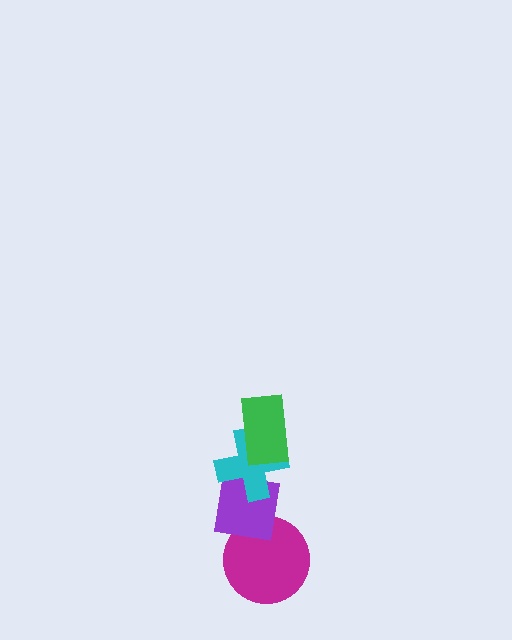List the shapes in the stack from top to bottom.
From top to bottom: the green rectangle, the cyan cross, the purple square, the magenta circle.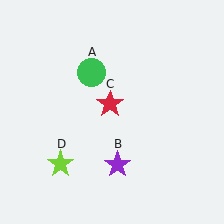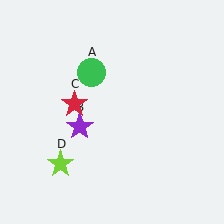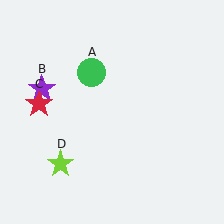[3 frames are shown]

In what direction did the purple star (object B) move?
The purple star (object B) moved up and to the left.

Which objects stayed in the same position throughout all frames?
Green circle (object A) and lime star (object D) remained stationary.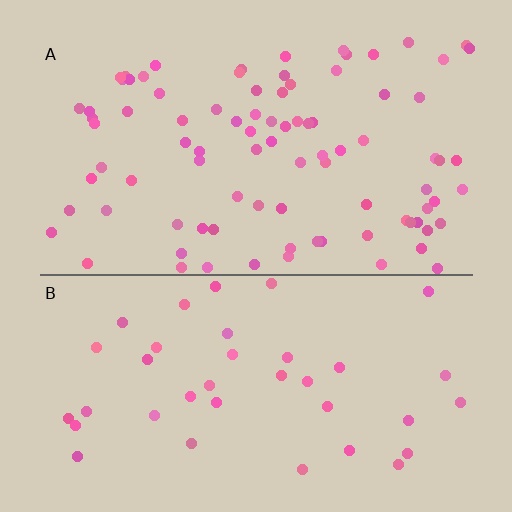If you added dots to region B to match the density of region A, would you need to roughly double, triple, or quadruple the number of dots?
Approximately double.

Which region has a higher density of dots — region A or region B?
A (the top).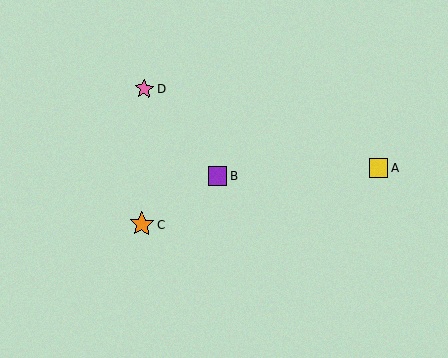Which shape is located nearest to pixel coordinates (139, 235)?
The orange star (labeled C) at (142, 224) is nearest to that location.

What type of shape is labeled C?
Shape C is an orange star.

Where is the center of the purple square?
The center of the purple square is at (217, 176).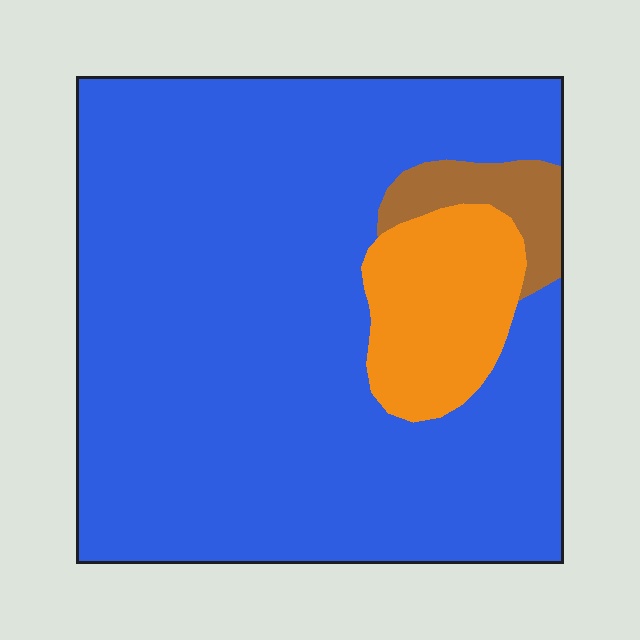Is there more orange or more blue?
Blue.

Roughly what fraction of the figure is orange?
Orange covers about 10% of the figure.